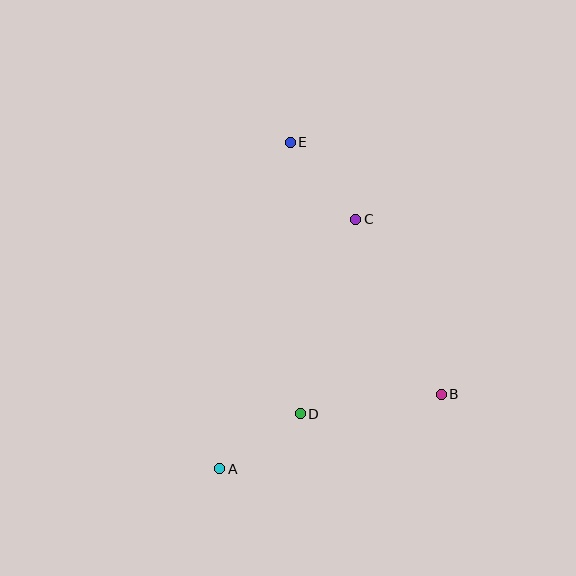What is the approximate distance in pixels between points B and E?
The distance between B and E is approximately 294 pixels.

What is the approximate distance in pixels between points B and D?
The distance between B and D is approximately 142 pixels.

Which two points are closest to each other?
Points A and D are closest to each other.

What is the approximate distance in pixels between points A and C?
The distance between A and C is approximately 284 pixels.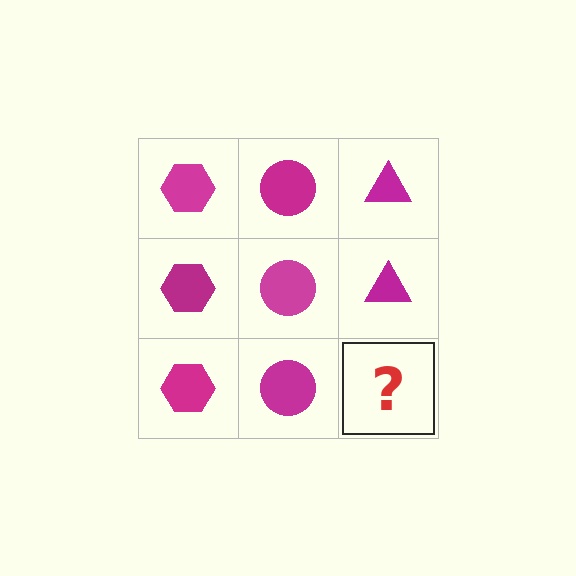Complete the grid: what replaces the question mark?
The question mark should be replaced with a magenta triangle.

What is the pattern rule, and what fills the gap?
The rule is that each column has a consistent shape. The gap should be filled with a magenta triangle.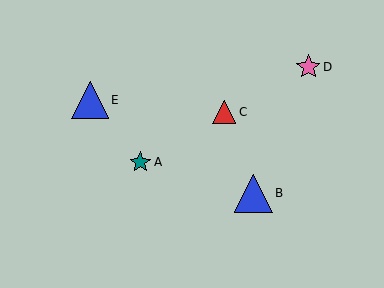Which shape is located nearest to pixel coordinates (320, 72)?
The pink star (labeled D) at (308, 67) is nearest to that location.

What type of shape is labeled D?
Shape D is a pink star.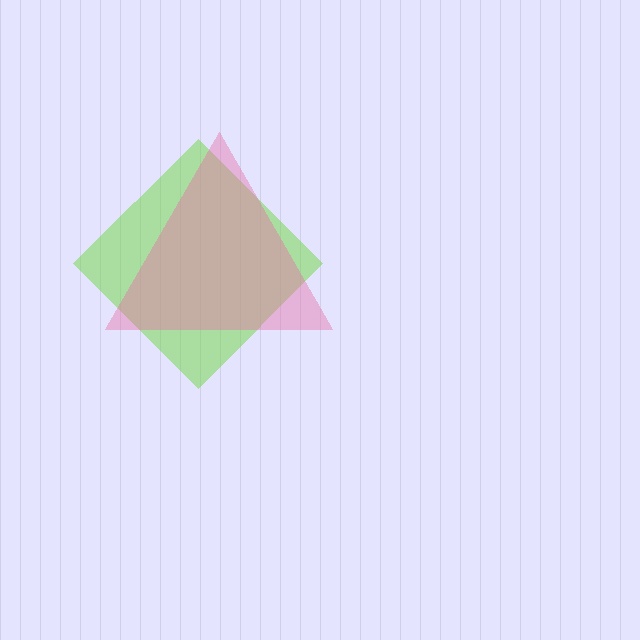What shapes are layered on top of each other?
The layered shapes are: a lime diamond, a pink triangle.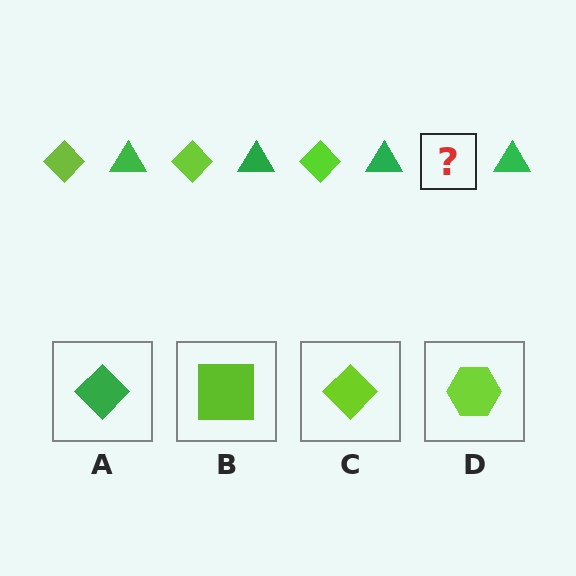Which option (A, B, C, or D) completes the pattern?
C.